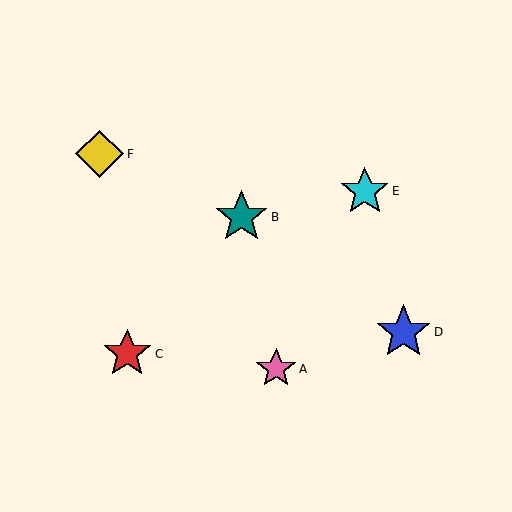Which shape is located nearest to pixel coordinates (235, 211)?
The teal star (labeled B) at (242, 217) is nearest to that location.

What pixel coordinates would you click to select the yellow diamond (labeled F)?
Click at (100, 154) to select the yellow diamond F.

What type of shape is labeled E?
Shape E is a cyan star.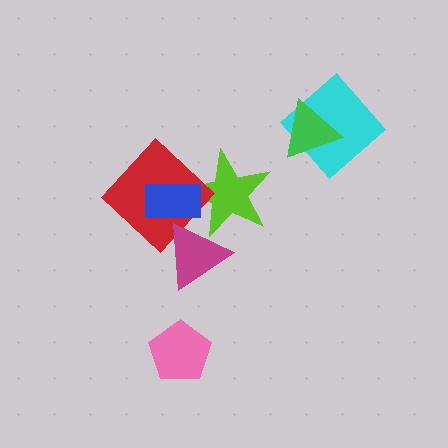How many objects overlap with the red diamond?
3 objects overlap with the red diamond.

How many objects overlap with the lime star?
3 objects overlap with the lime star.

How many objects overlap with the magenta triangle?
3 objects overlap with the magenta triangle.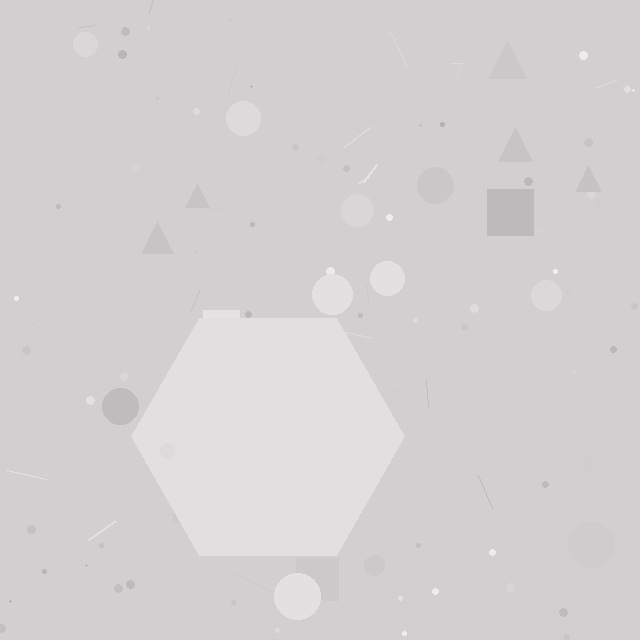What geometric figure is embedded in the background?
A hexagon is embedded in the background.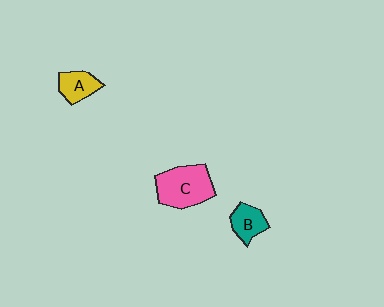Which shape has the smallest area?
Shape B (teal).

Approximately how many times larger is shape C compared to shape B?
Approximately 2.0 times.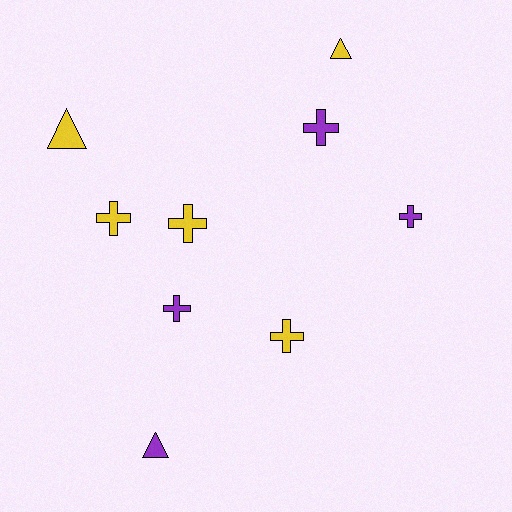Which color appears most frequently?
Yellow, with 5 objects.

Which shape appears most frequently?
Cross, with 6 objects.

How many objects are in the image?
There are 9 objects.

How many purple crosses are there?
There are 3 purple crosses.